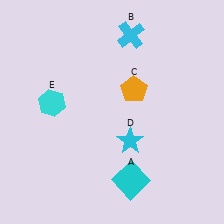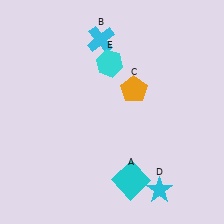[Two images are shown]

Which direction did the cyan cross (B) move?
The cyan cross (B) moved left.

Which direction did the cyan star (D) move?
The cyan star (D) moved down.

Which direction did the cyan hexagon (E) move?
The cyan hexagon (E) moved right.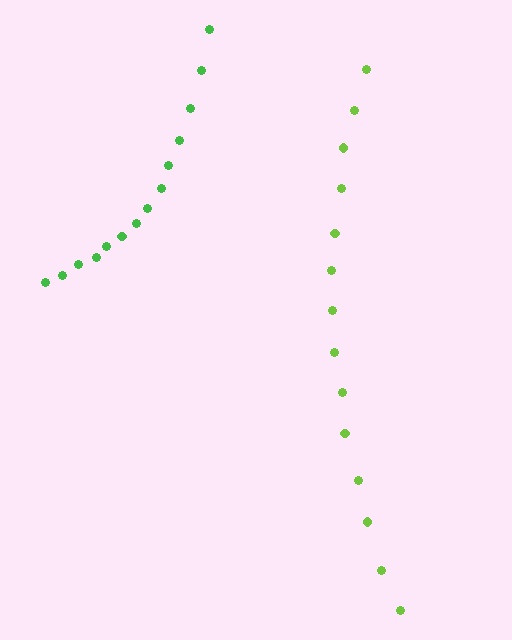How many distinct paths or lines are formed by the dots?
There are 2 distinct paths.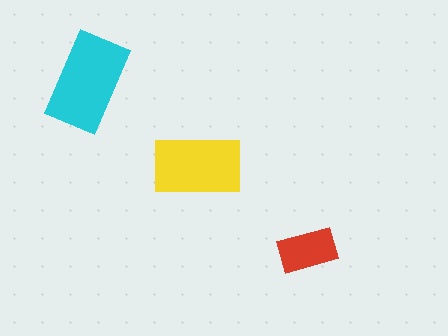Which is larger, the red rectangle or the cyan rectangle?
The cyan one.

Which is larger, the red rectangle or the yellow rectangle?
The yellow one.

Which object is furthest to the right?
The red rectangle is rightmost.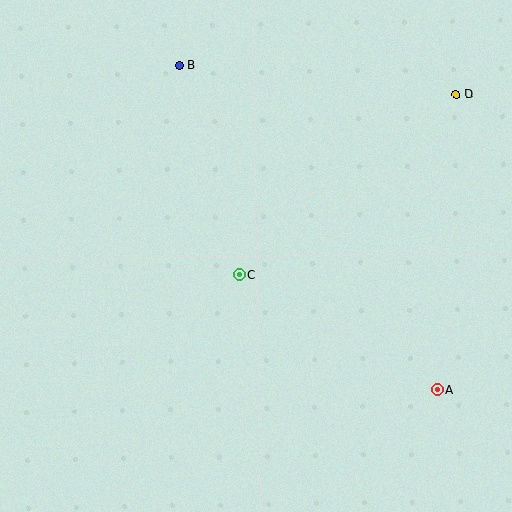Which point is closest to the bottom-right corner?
Point A is closest to the bottom-right corner.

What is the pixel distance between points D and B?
The distance between D and B is 279 pixels.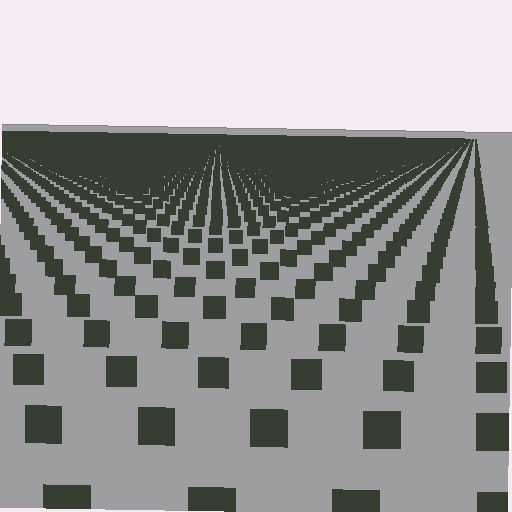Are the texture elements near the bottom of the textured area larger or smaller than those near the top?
Larger. Near the bottom, elements are closer to the viewer and appear at a bigger on-screen size.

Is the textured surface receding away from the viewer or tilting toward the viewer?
The surface is receding away from the viewer. Texture elements get smaller and denser toward the top.